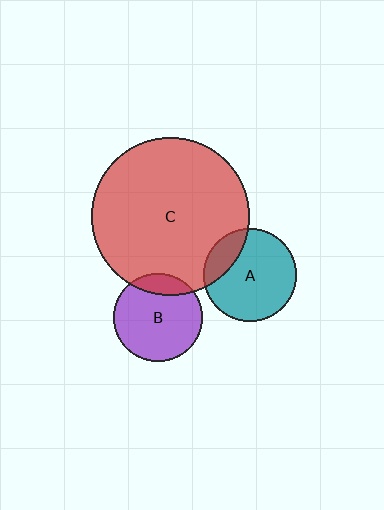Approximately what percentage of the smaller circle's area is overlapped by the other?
Approximately 15%.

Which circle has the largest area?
Circle C (red).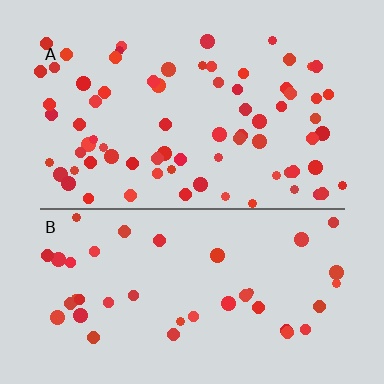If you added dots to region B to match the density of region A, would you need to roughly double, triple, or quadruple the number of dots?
Approximately double.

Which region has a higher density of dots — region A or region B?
A (the top).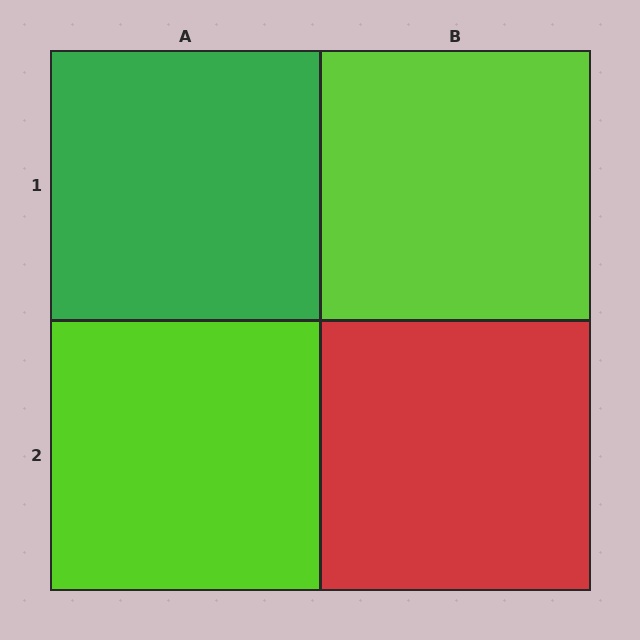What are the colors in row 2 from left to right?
Lime, red.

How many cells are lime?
2 cells are lime.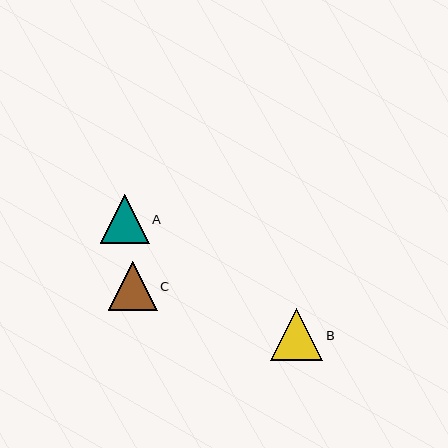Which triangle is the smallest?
Triangle A is the smallest with a size of approximately 49 pixels.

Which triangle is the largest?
Triangle B is the largest with a size of approximately 52 pixels.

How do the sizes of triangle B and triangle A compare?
Triangle B and triangle A are approximately the same size.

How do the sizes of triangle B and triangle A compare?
Triangle B and triangle A are approximately the same size.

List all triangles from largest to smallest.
From largest to smallest: B, C, A.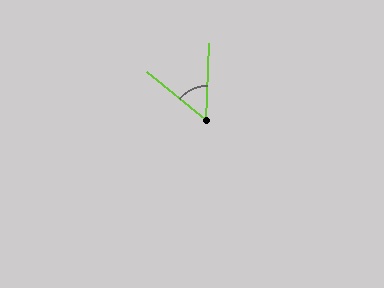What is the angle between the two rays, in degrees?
Approximately 52 degrees.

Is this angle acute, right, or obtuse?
It is acute.